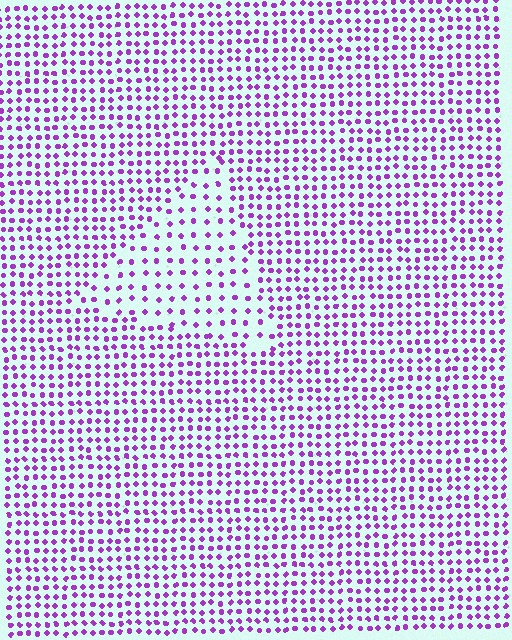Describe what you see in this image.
The image contains small purple elements arranged at two different densities. A triangle-shaped region is visible where the elements are less densely packed than the surrounding area.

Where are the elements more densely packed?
The elements are more densely packed outside the triangle boundary.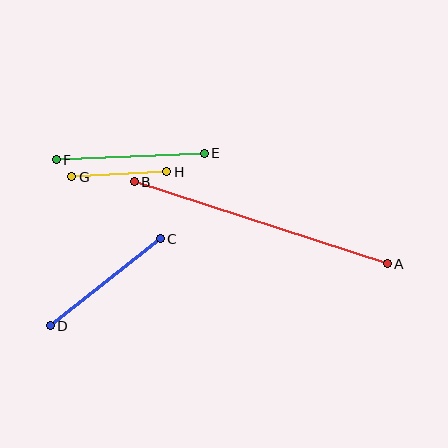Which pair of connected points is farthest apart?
Points A and B are farthest apart.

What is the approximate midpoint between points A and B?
The midpoint is at approximately (261, 223) pixels.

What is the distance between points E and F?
The distance is approximately 148 pixels.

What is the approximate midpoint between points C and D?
The midpoint is at approximately (105, 282) pixels.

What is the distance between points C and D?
The distance is approximately 140 pixels.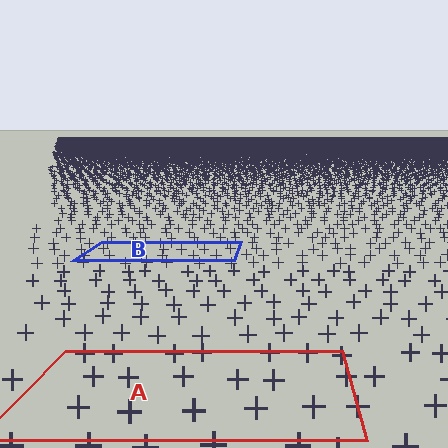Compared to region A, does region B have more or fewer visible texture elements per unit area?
Region B has more texture elements per unit area — they are packed more densely because it is farther away.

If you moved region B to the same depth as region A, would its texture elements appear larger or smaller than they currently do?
They would appear larger. At a closer depth, the same texture elements are projected at a bigger on-screen size.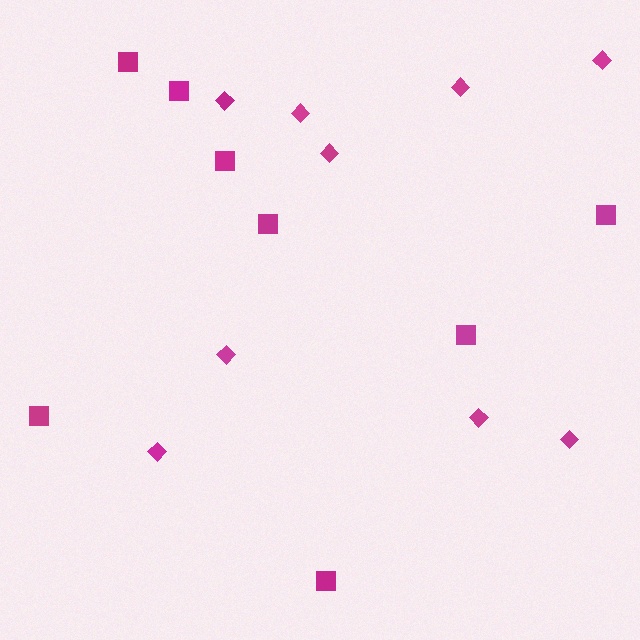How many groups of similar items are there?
There are 2 groups: one group of squares (8) and one group of diamonds (9).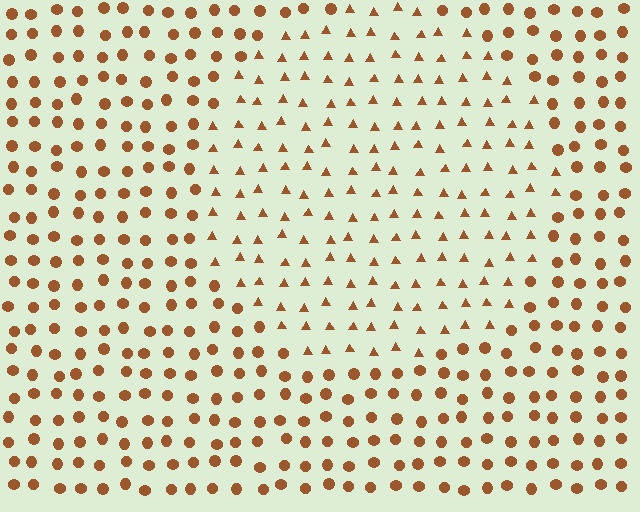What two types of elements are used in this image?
The image uses triangles inside the circle region and circles outside it.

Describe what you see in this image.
The image is filled with small brown elements arranged in a uniform grid. A circle-shaped region contains triangles, while the surrounding area contains circles. The boundary is defined purely by the change in element shape.